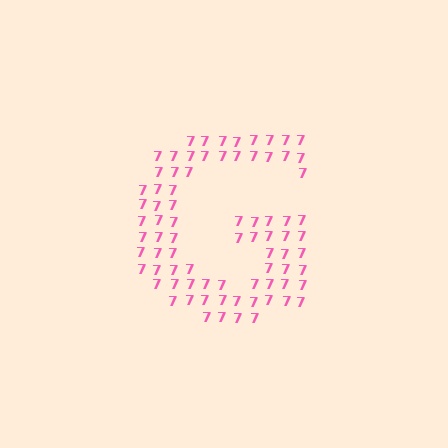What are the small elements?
The small elements are digit 7's.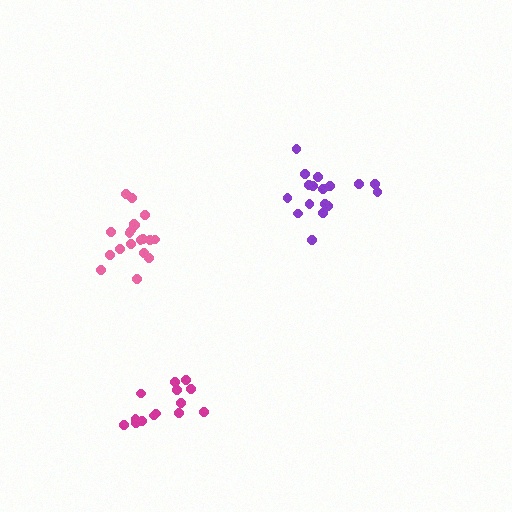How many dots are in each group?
Group 1: 17 dots, Group 2: 14 dots, Group 3: 19 dots (50 total).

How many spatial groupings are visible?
There are 3 spatial groupings.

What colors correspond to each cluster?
The clusters are colored: purple, magenta, pink.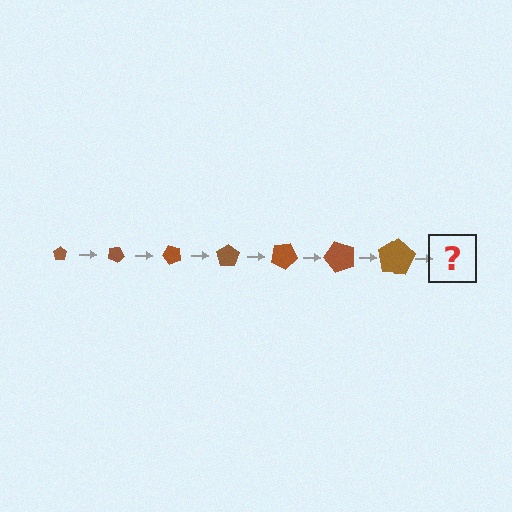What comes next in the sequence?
The next element should be a pentagon, larger than the previous one and rotated 175 degrees from the start.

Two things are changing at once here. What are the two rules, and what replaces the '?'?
The two rules are that the pentagon grows larger each step and it rotates 25 degrees each step. The '?' should be a pentagon, larger than the previous one and rotated 175 degrees from the start.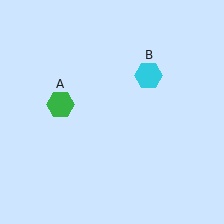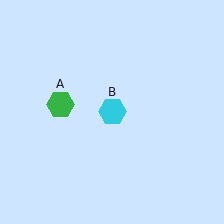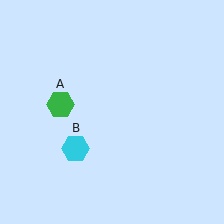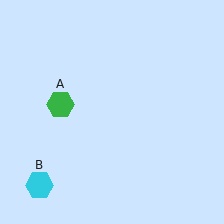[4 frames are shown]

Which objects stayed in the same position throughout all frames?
Green hexagon (object A) remained stationary.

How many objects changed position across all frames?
1 object changed position: cyan hexagon (object B).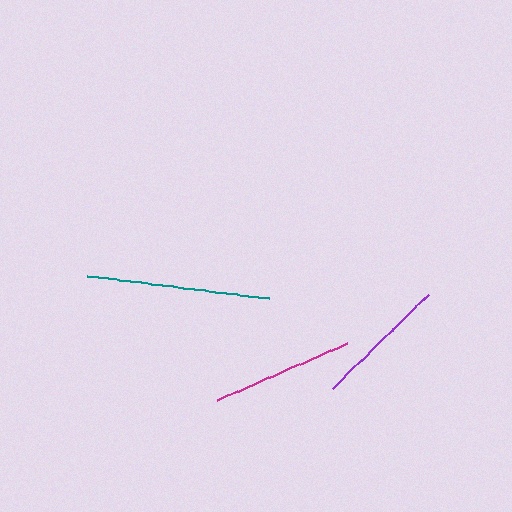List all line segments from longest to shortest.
From longest to shortest: teal, magenta, purple.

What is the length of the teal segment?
The teal segment is approximately 182 pixels long.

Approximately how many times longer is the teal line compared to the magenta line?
The teal line is approximately 1.3 times the length of the magenta line.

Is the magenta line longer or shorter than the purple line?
The magenta line is longer than the purple line.